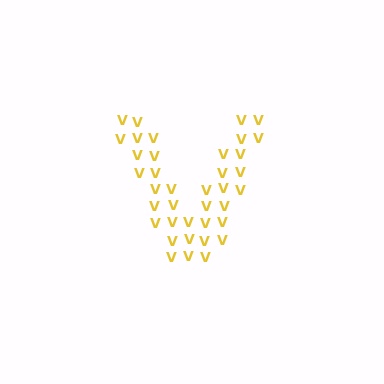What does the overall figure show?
The overall figure shows the letter V.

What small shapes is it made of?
It is made of small letter V's.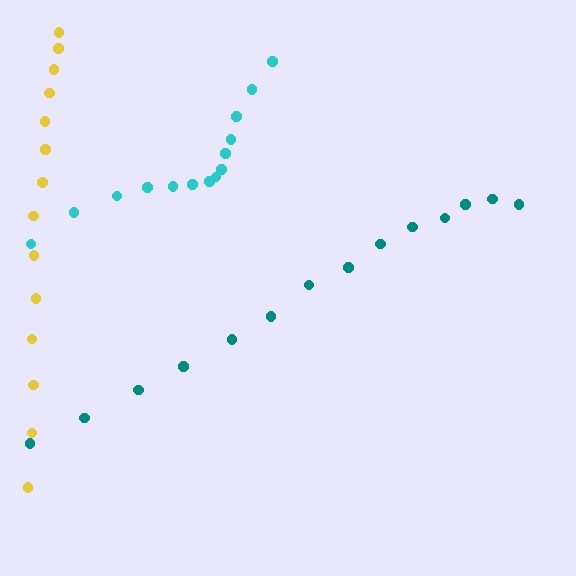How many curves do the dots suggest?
There are 3 distinct paths.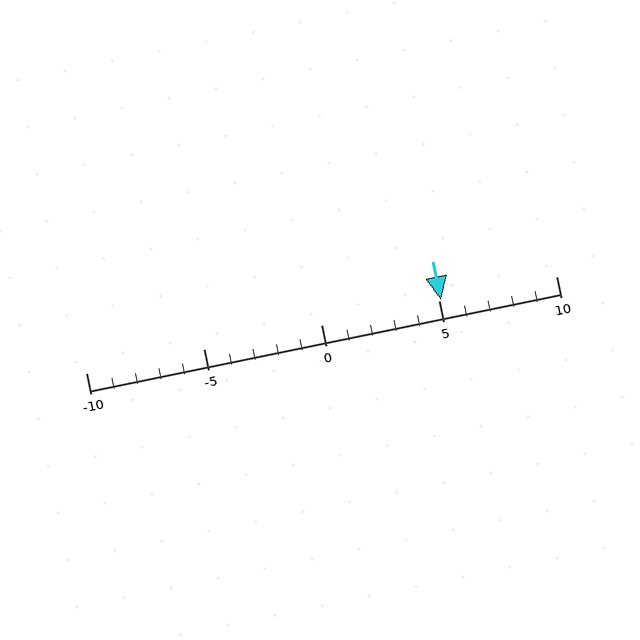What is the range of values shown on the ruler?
The ruler shows values from -10 to 10.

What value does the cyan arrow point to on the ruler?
The cyan arrow points to approximately 5.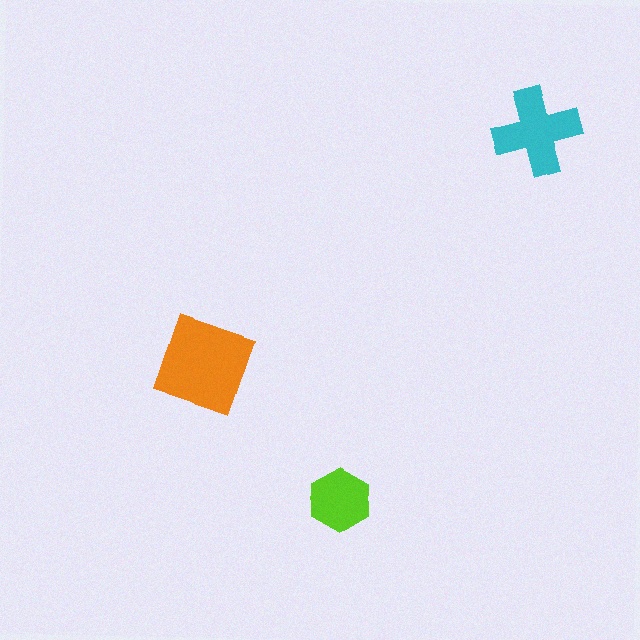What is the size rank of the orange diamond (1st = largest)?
1st.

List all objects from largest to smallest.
The orange diamond, the cyan cross, the lime hexagon.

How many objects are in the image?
There are 3 objects in the image.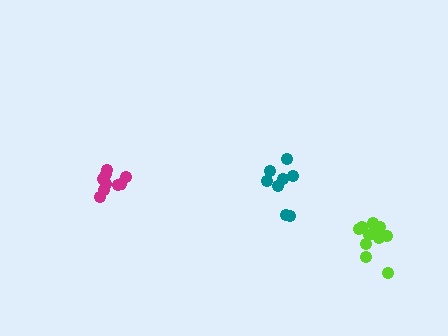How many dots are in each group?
Group 1: 12 dots, Group 2: 9 dots, Group 3: 8 dots (29 total).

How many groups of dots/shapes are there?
There are 3 groups.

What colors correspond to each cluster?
The clusters are colored: lime, magenta, teal.